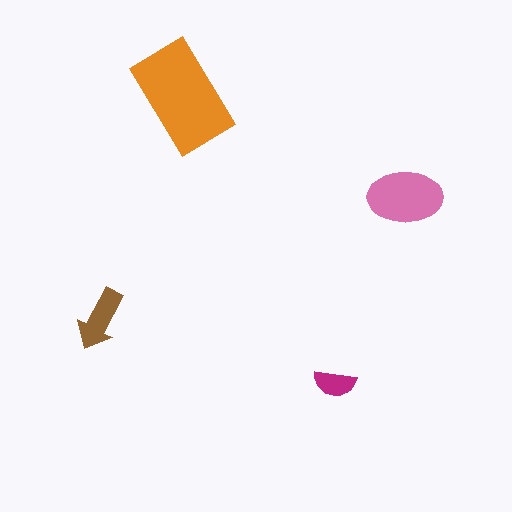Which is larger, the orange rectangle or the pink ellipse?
The orange rectangle.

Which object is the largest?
The orange rectangle.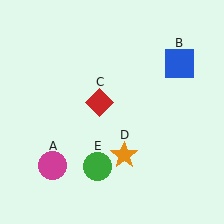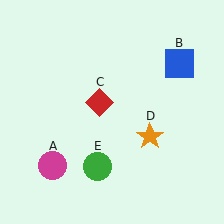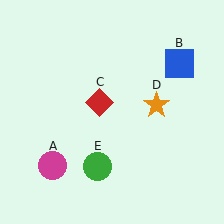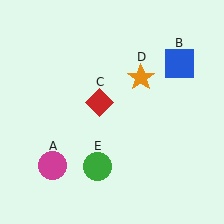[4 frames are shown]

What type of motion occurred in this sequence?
The orange star (object D) rotated counterclockwise around the center of the scene.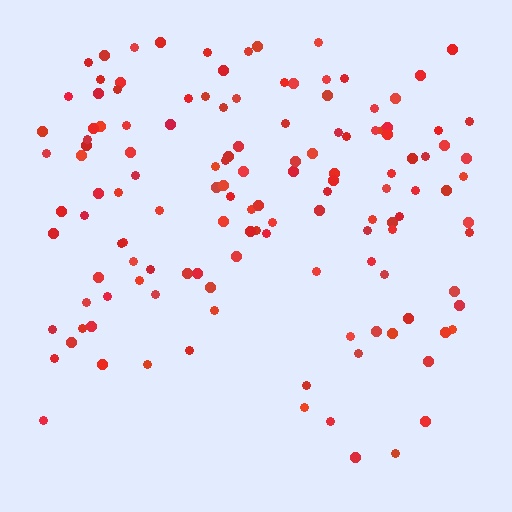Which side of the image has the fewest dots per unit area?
The bottom.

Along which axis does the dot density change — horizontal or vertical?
Vertical.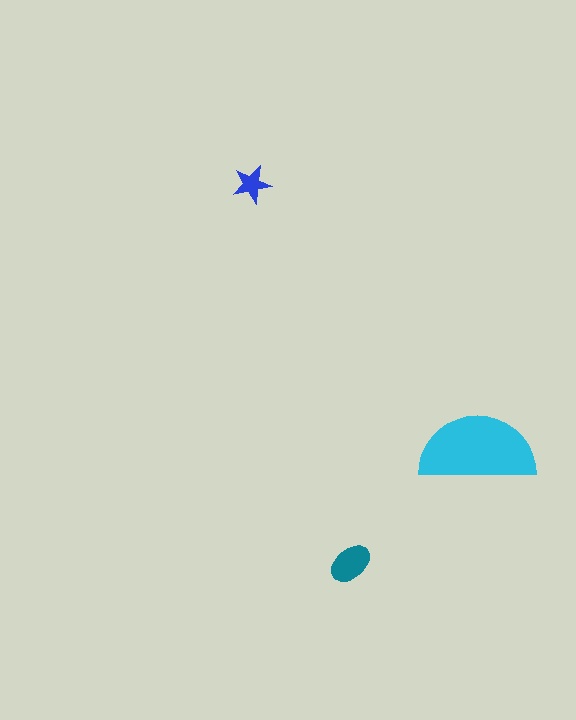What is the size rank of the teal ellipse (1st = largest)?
2nd.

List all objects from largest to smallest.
The cyan semicircle, the teal ellipse, the blue star.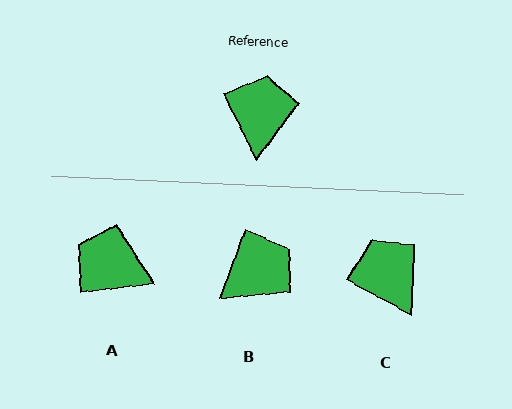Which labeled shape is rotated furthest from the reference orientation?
A, about 70 degrees away.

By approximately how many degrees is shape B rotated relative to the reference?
Approximately 47 degrees clockwise.